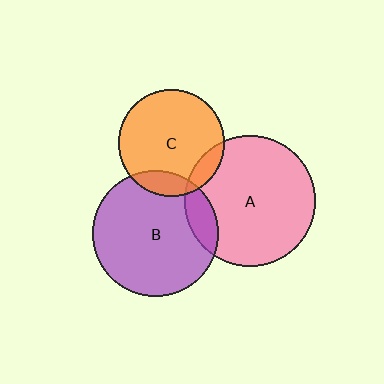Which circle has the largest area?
Circle A (pink).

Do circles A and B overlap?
Yes.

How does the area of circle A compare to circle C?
Approximately 1.5 times.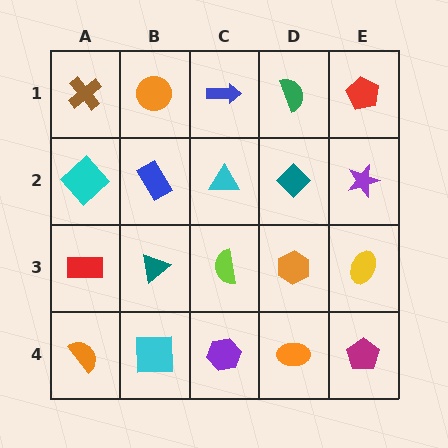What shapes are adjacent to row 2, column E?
A red pentagon (row 1, column E), a yellow ellipse (row 3, column E), a teal diamond (row 2, column D).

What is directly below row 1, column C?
A cyan triangle.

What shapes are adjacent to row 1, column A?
A cyan diamond (row 2, column A), an orange circle (row 1, column B).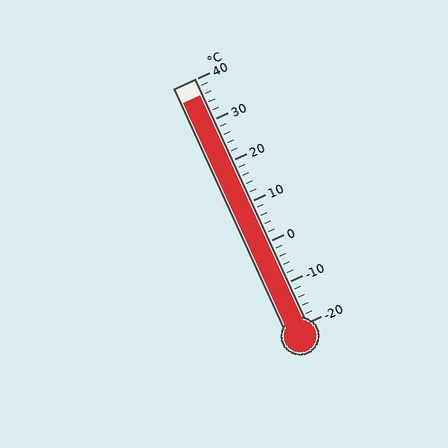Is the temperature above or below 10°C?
The temperature is above 10°C.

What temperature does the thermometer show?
The thermometer shows approximately 36°C.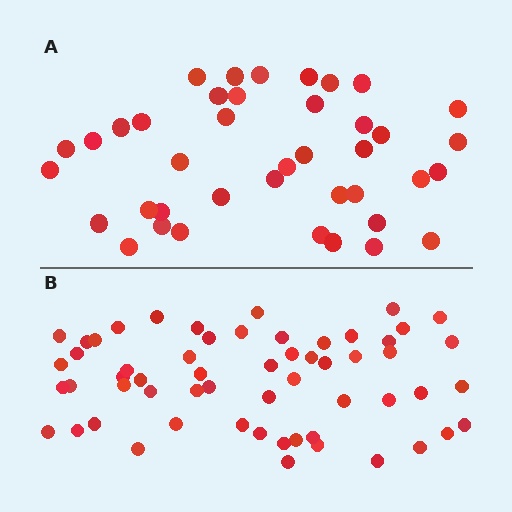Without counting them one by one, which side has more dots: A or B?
Region B (the bottom region) has more dots.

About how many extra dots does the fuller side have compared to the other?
Region B has approximately 20 more dots than region A.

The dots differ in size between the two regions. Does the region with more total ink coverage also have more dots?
No. Region A has more total ink coverage because its dots are larger, but region B actually contains more individual dots. Total area can be misleading — the number of items is what matters here.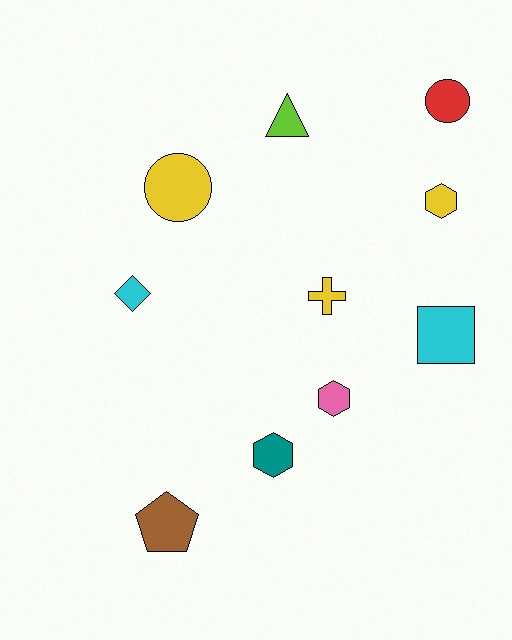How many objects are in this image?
There are 10 objects.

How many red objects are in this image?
There is 1 red object.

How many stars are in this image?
There are no stars.